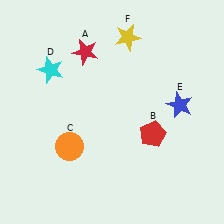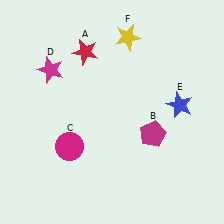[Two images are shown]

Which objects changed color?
B changed from red to magenta. C changed from orange to magenta. D changed from cyan to magenta.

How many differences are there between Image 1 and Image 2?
There are 3 differences between the two images.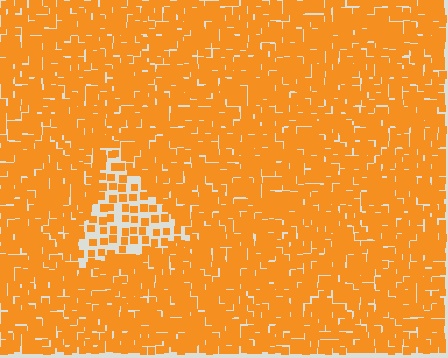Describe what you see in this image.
The image contains small orange elements arranged at two different densities. A triangle-shaped region is visible where the elements are less densely packed than the surrounding area.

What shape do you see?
I see a triangle.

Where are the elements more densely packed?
The elements are more densely packed outside the triangle boundary.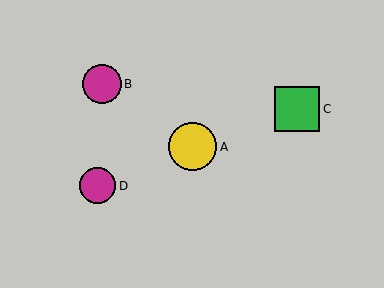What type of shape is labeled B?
Shape B is a magenta circle.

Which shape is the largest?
The yellow circle (labeled A) is the largest.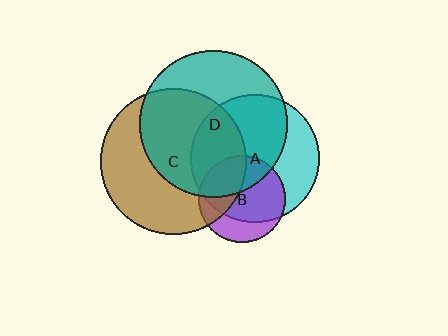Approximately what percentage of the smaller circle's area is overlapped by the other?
Approximately 75%.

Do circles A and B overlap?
Yes.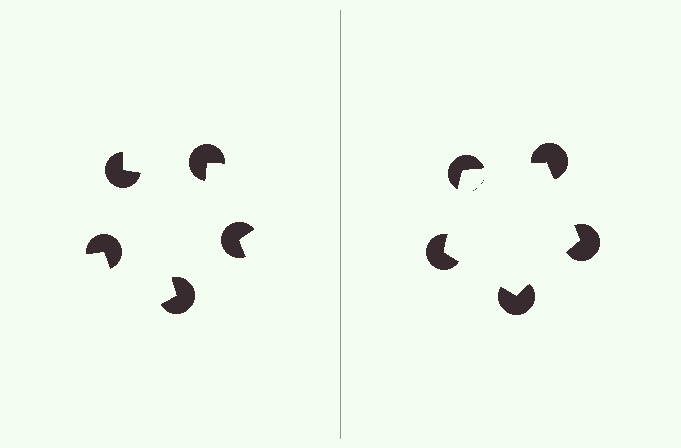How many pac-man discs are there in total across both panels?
10 — 5 on each side.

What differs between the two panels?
The pac-man discs are positioned identically on both sides; only the wedge orientations differ. On the right they align to a pentagon; on the left they are misaligned.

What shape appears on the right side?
An illusory pentagon.